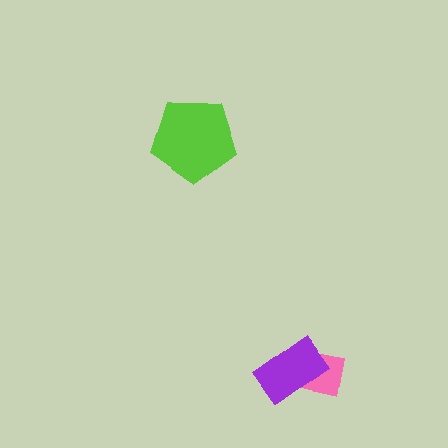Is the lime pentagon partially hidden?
No, no other shape covers it.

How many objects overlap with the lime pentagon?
0 objects overlap with the lime pentagon.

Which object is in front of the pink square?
The purple rectangle is in front of the pink square.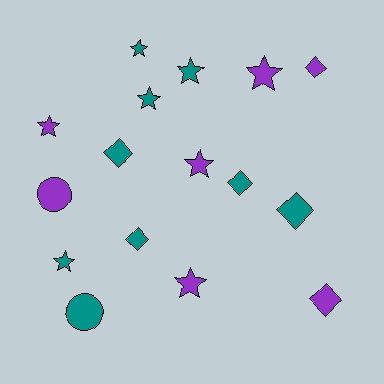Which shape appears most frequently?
Star, with 8 objects.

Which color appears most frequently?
Teal, with 9 objects.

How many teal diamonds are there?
There are 4 teal diamonds.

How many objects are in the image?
There are 16 objects.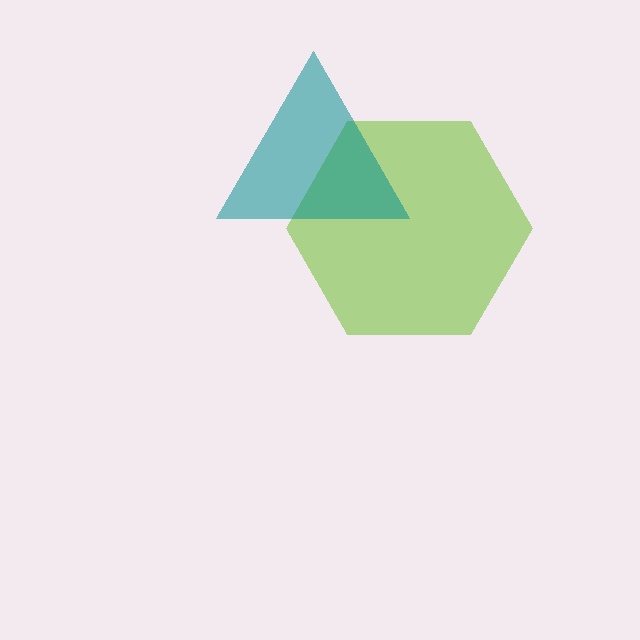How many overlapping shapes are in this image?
There are 2 overlapping shapes in the image.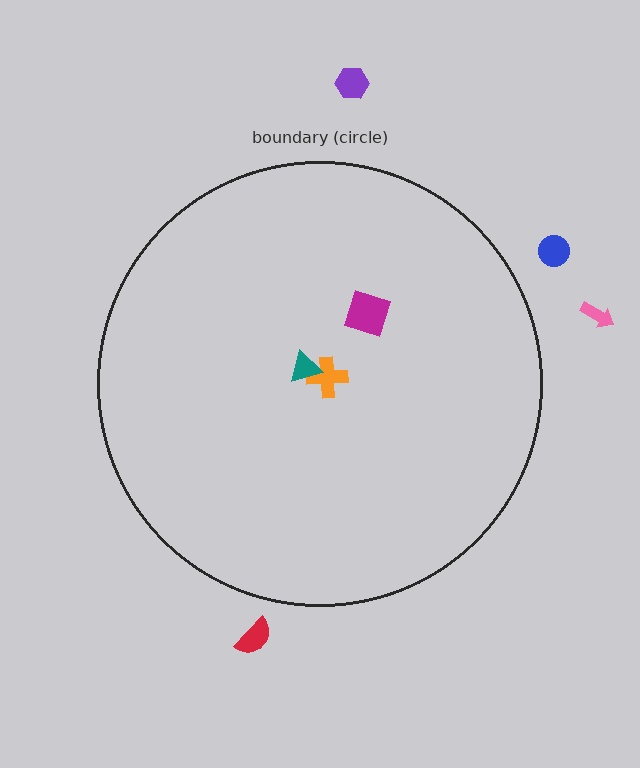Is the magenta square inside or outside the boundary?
Inside.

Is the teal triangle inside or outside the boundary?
Inside.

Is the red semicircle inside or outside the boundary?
Outside.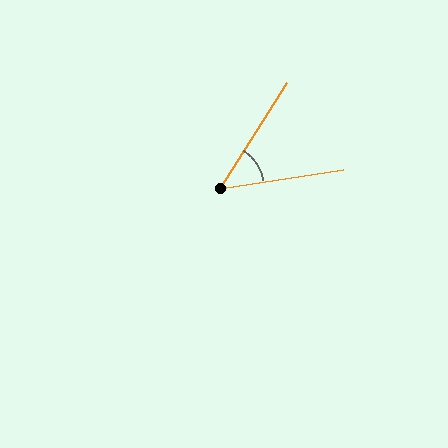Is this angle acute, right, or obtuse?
It is acute.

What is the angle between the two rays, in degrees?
Approximately 49 degrees.